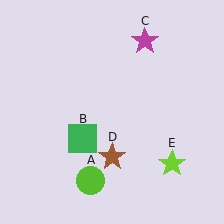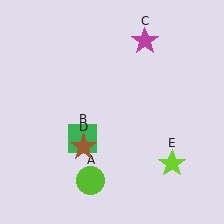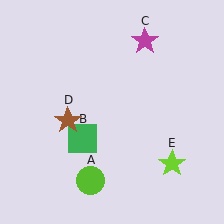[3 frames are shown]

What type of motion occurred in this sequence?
The brown star (object D) rotated clockwise around the center of the scene.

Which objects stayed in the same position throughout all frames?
Lime circle (object A) and green square (object B) and magenta star (object C) and lime star (object E) remained stationary.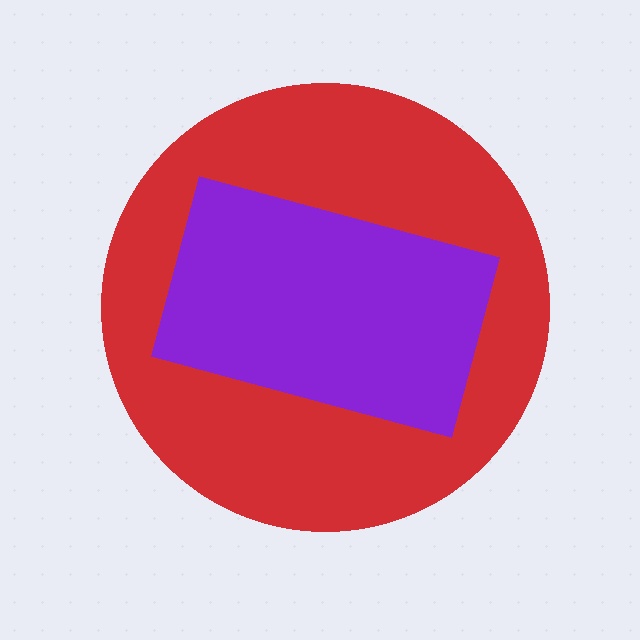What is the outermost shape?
The red circle.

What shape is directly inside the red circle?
The purple rectangle.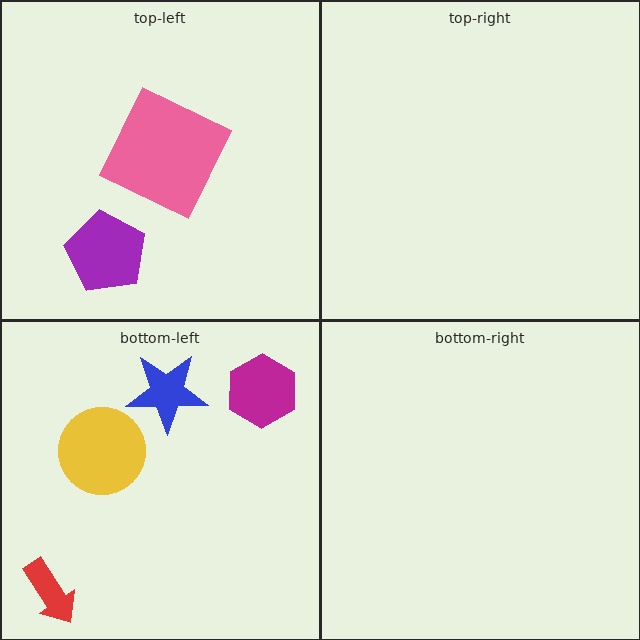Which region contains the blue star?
The bottom-left region.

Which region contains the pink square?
The top-left region.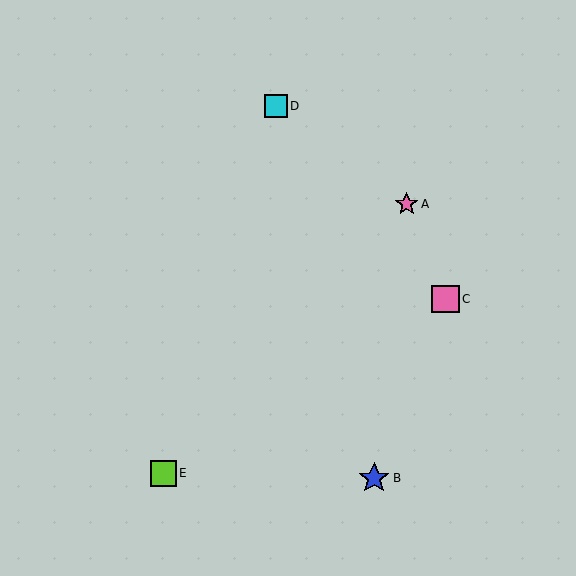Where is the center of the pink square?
The center of the pink square is at (445, 299).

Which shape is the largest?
The blue star (labeled B) is the largest.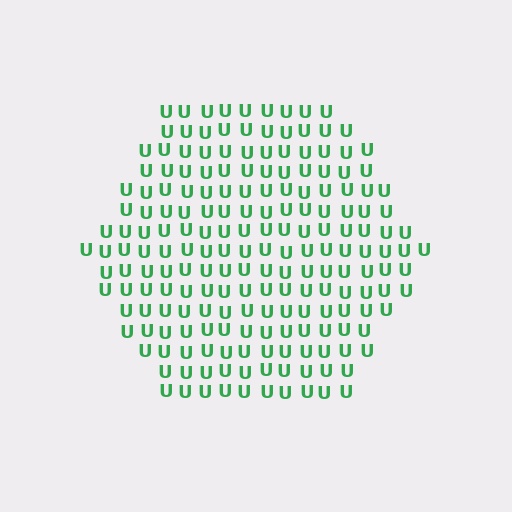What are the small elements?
The small elements are letter U's.